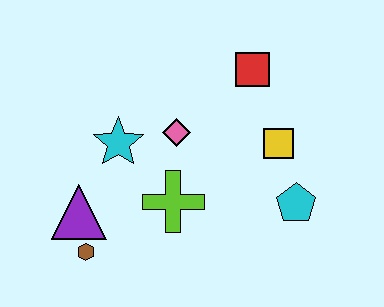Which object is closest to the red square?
The yellow square is closest to the red square.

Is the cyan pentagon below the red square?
Yes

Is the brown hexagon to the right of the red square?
No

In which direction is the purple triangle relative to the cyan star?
The purple triangle is below the cyan star.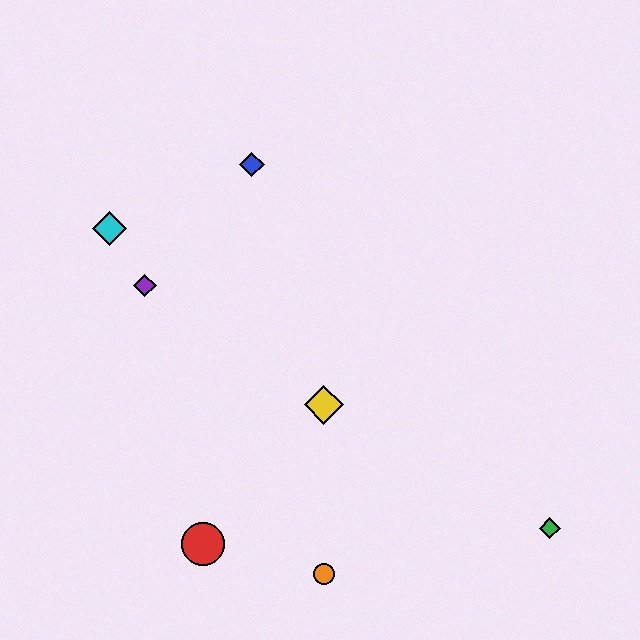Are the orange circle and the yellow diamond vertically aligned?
Yes, both are at x≈324.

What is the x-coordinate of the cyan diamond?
The cyan diamond is at x≈110.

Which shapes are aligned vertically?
The yellow diamond, the orange circle are aligned vertically.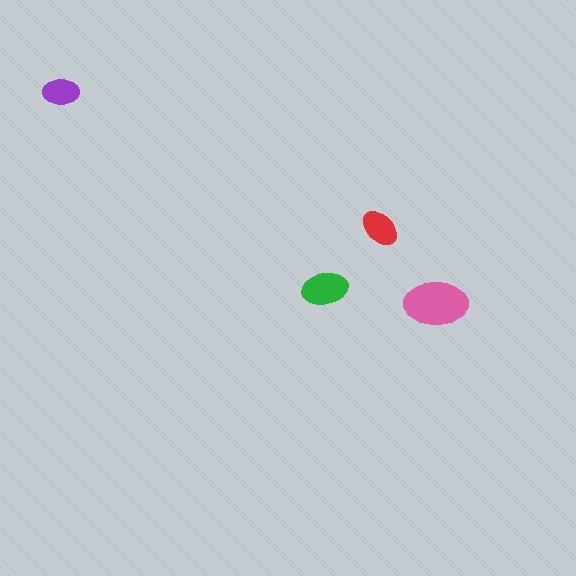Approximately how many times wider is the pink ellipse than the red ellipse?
About 1.5 times wider.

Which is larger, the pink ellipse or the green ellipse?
The pink one.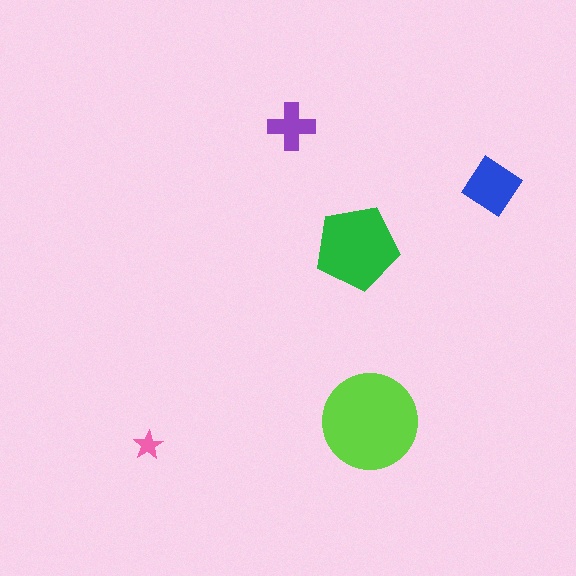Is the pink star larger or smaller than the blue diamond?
Smaller.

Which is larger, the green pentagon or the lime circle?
The lime circle.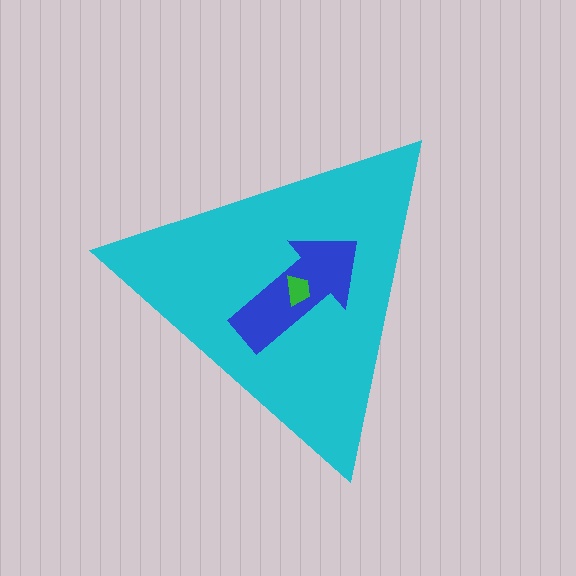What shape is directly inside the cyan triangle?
The blue arrow.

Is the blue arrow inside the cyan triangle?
Yes.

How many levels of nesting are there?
3.